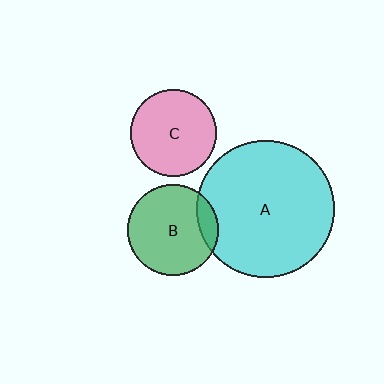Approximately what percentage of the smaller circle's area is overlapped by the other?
Approximately 15%.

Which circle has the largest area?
Circle A (cyan).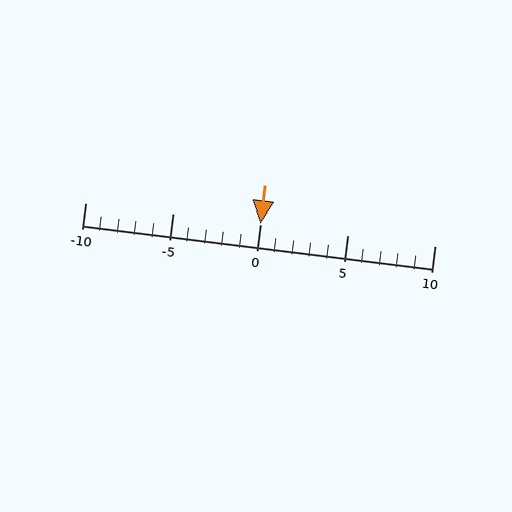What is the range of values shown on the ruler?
The ruler shows values from -10 to 10.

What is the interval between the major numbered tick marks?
The major tick marks are spaced 5 units apart.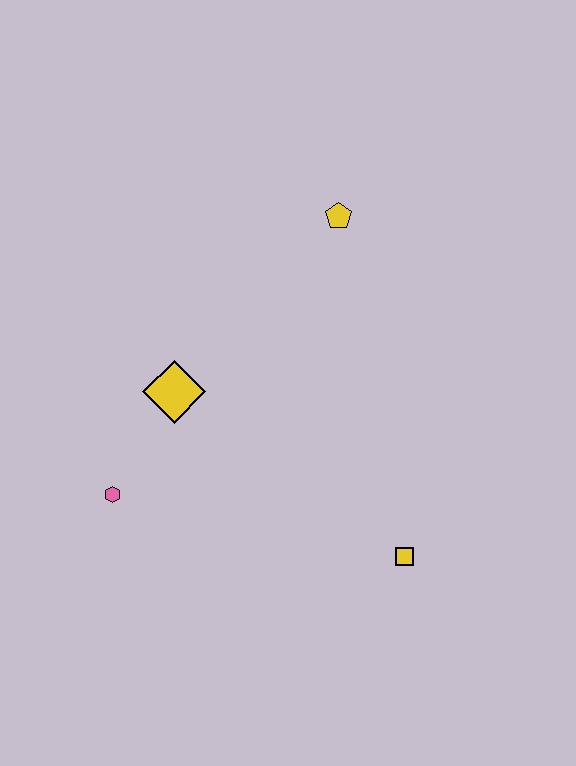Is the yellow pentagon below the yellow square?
No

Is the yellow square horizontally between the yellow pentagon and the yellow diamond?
No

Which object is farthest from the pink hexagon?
The yellow pentagon is farthest from the pink hexagon.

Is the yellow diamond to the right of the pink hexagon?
Yes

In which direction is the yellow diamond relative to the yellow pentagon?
The yellow diamond is below the yellow pentagon.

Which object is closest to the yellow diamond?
The pink hexagon is closest to the yellow diamond.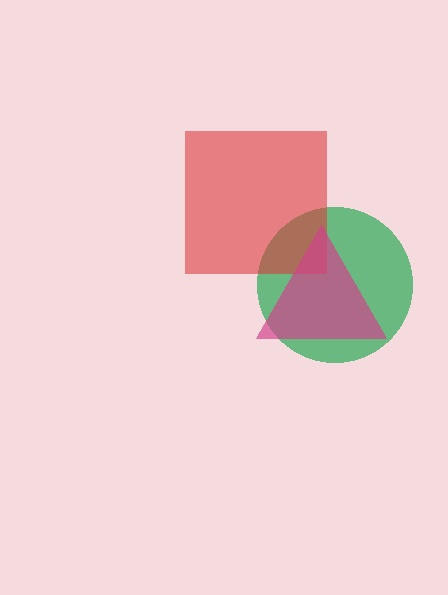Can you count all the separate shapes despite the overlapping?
Yes, there are 3 separate shapes.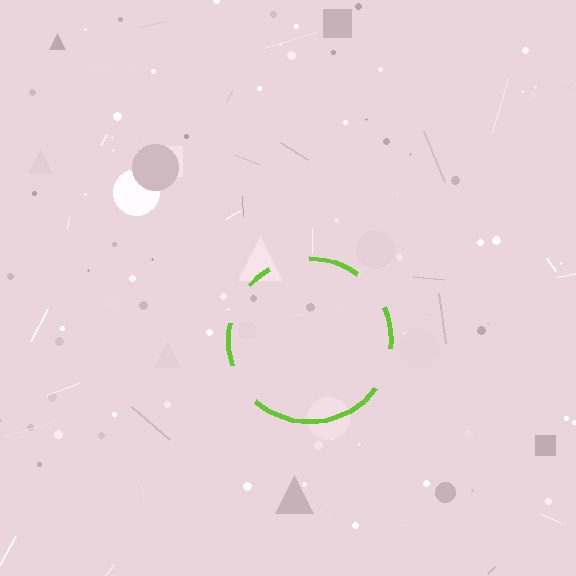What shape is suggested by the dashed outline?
The dashed outline suggests a circle.